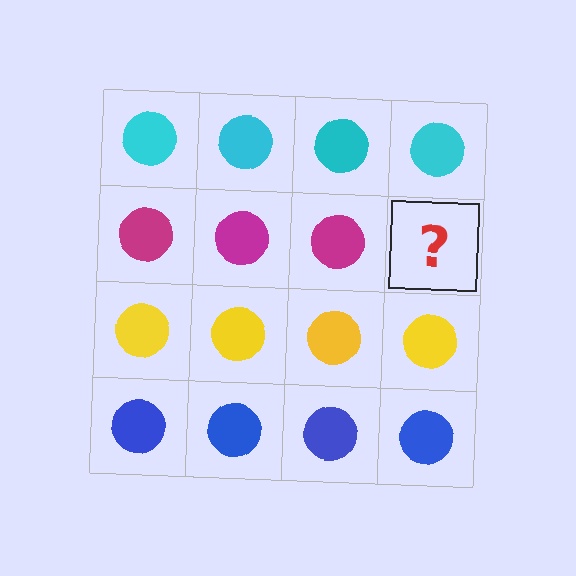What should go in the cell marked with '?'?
The missing cell should contain a magenta circle.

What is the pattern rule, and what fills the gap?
The rule is that each row has a consistent color. The gap should be filled with a magenta circle.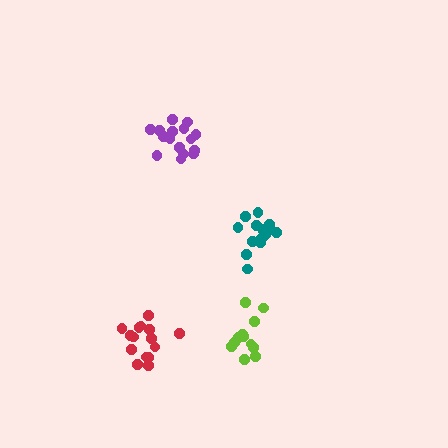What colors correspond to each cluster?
The clusters are colored: lime, teal, red, purple.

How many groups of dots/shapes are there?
There are 4 groups.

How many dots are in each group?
Group 1: 12 dots, Group 2: 15 dots, Group 3: 15 dots, Group 4: 16 dots (58 total).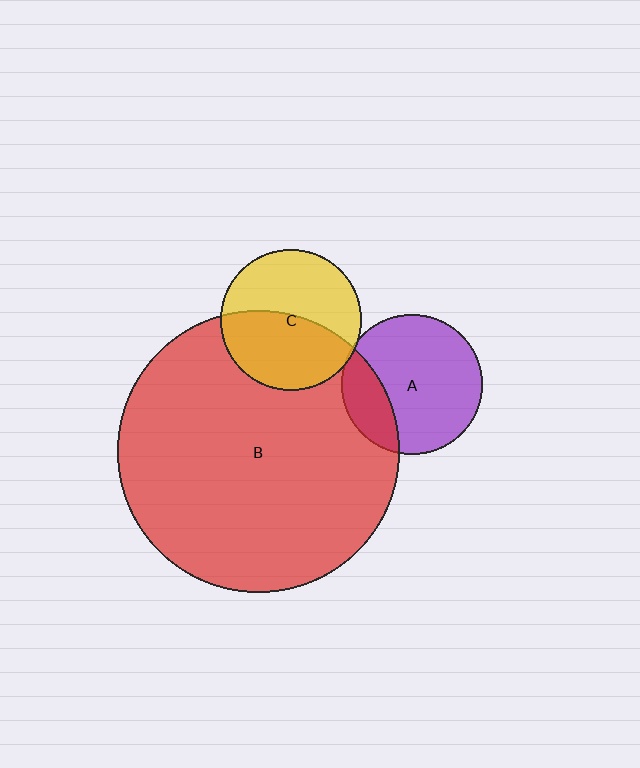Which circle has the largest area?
Circle B (red).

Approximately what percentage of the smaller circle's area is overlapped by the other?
Approximately 5%.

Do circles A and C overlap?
Yes.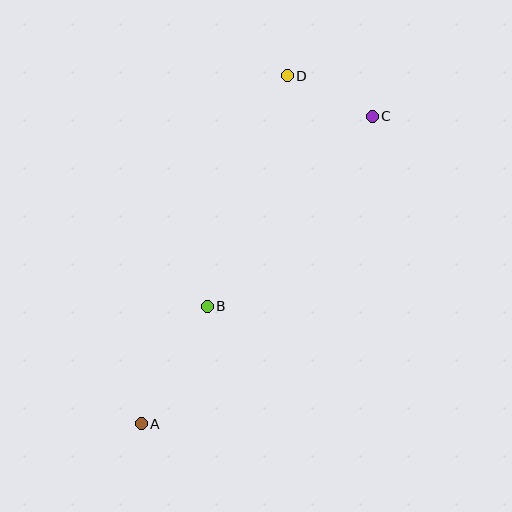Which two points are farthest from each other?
Points A and C are farthest from each other.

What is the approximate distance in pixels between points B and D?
The distance between B and D is approximately 244 pixels.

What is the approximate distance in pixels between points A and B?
The distance between A and B is approximately 135 pixels.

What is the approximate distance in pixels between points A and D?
The distance between A and D is approximately 377 pixels.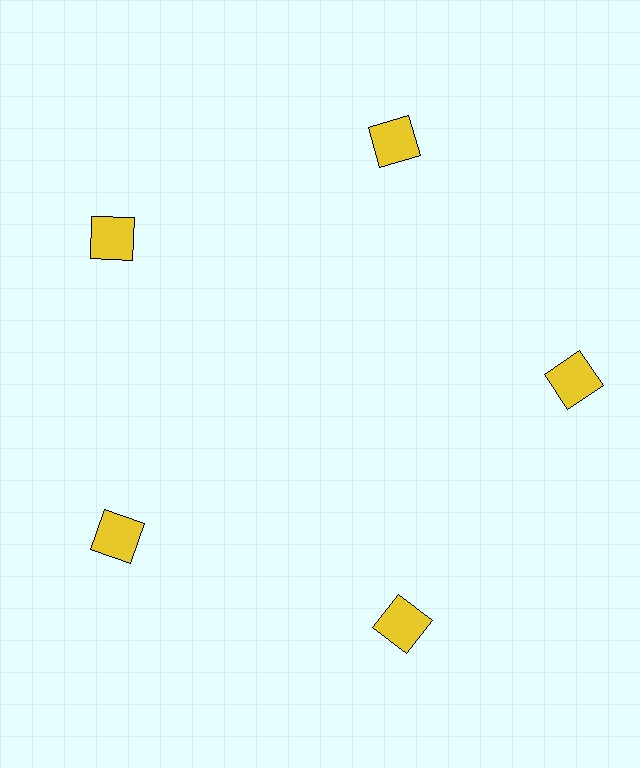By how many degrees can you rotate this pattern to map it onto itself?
The pattern maps onto itself every 72 degrees of rotation.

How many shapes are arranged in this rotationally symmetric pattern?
There are 5 shapes, arranged in 5 groups of 1.